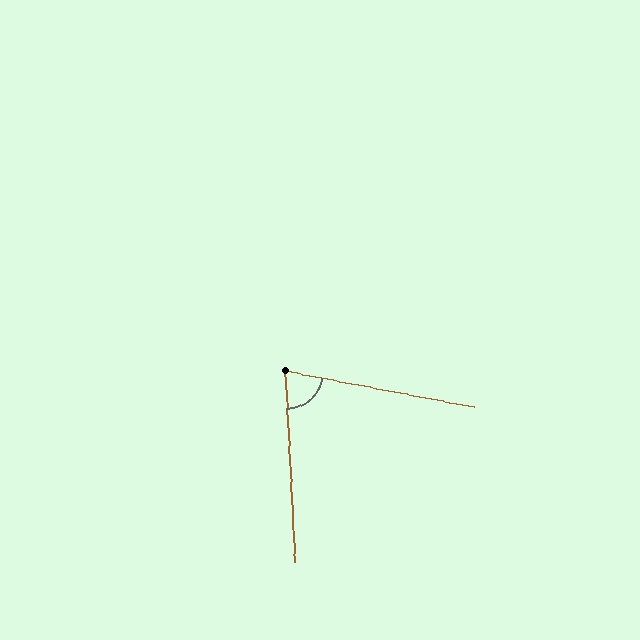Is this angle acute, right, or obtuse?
It is acute.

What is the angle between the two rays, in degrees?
Approximately 76 degrees.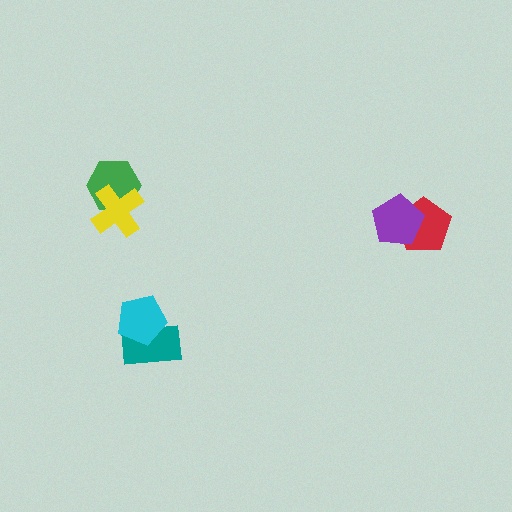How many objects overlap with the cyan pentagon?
1 object overlaps with the cyan pentagon.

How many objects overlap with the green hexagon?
1 object overlaps with the green hexagon.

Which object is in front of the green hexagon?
The yellow cross is in front of the green hexagon.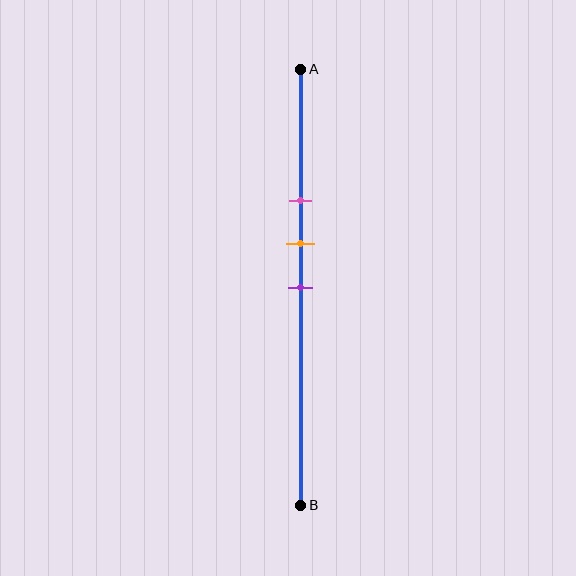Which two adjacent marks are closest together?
The orange and purple marks are the closest adjacent pair.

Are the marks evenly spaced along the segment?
Yes, the marks are approximately evenly spaced.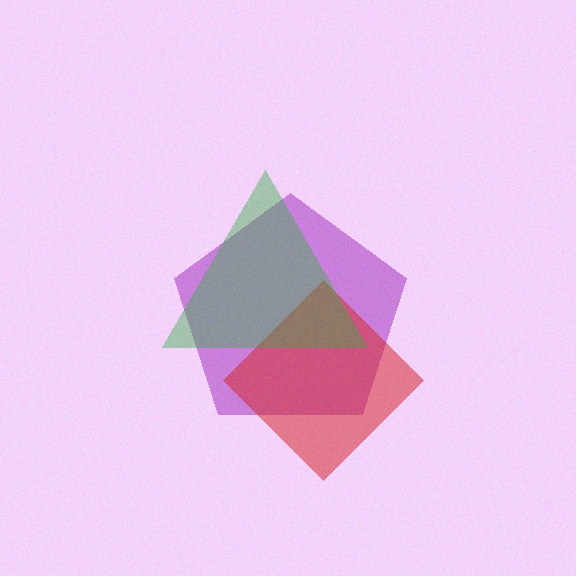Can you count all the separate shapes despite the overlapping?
Yes, there are 3 separate shapes.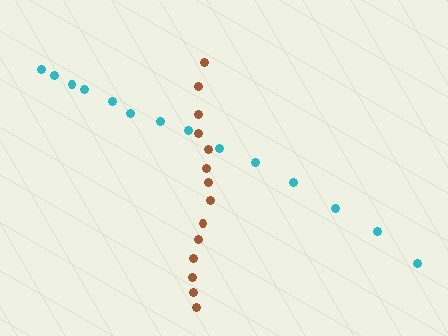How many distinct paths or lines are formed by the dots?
There are 2 distinct paths.